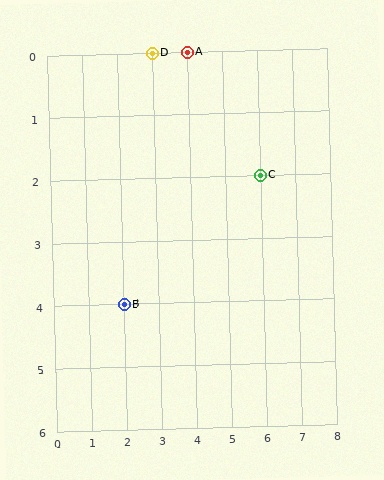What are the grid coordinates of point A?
Point A is at grid coordinates (4, 0).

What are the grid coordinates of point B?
Point B is at grid coordinates (2, 4).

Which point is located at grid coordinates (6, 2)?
Point C is at (6, 2).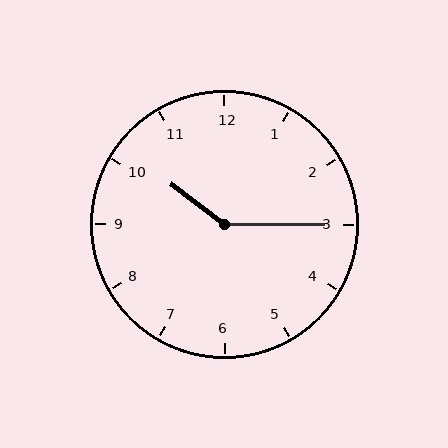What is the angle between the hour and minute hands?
Approximately 142 degrees.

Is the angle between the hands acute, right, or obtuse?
It is obtuse.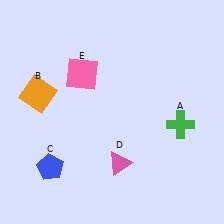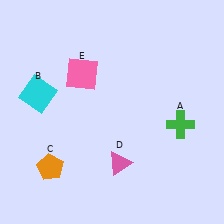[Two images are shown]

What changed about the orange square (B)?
In Image 1, B is orange. In Image 2, it changed to cyan.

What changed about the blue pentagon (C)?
In Image 1, C is blue. In Image 2, it changed to orange.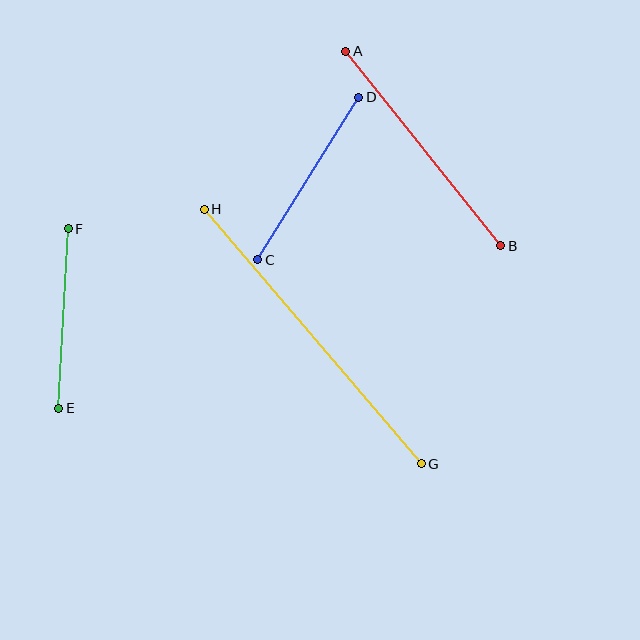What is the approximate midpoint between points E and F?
The midpoint is at approximately (63, 319) pixels.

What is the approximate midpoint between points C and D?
The midpoint is at approximately (308, 179) pixels.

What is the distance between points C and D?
The distance is approximately 191 pixels.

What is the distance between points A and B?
The distance is approximately 249 pixels.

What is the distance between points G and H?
The distance is approximately 334 pixels.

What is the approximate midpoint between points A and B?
The midpoint is at approximately (423, 148) pixels.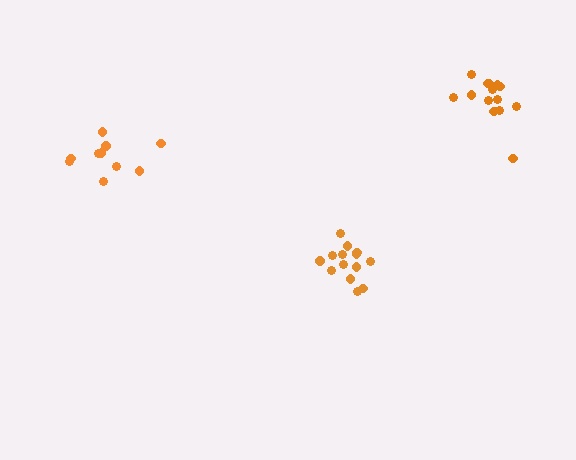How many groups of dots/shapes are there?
There are 3 groups.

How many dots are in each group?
Group 1: 10 dots, Group 2: 14 dots, Group 3: 14 dots (38 total).